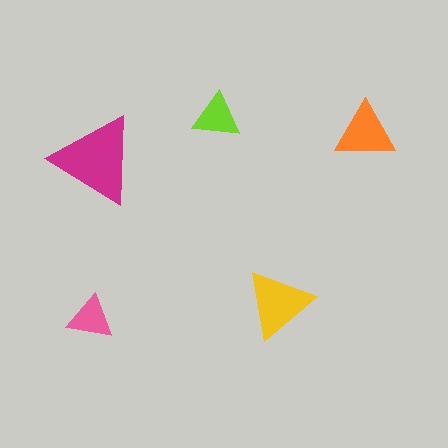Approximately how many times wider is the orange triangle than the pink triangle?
About 1.5 times wider.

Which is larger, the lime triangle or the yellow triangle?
The yellow one.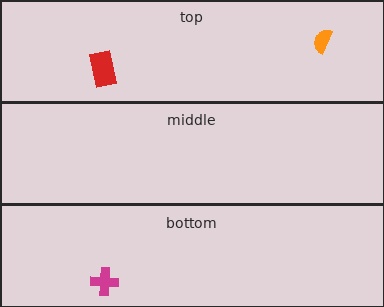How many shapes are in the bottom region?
1.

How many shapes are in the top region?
2.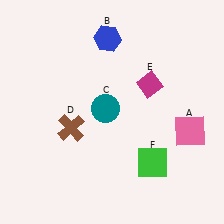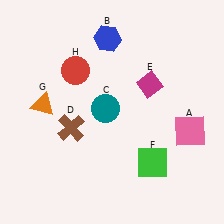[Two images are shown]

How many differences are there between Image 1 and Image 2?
There are 2 differences between the two images.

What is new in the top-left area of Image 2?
An orange triangle (G) was added in the top-left area of Image 2.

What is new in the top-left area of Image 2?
A red circle (H) was added in the top-left area of Image 2.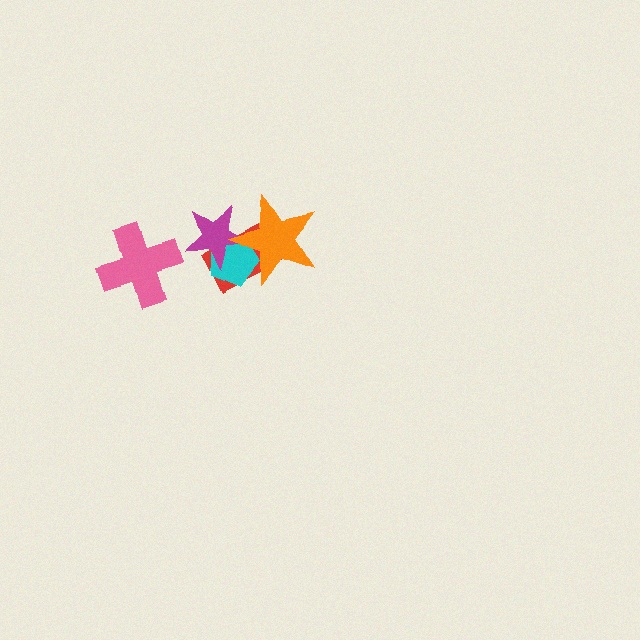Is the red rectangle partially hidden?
Yes, it is partially covered by another shape.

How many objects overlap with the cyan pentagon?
3 objects overlap with the cyan pentagon.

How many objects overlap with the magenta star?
3 objects overlap with the magenta star.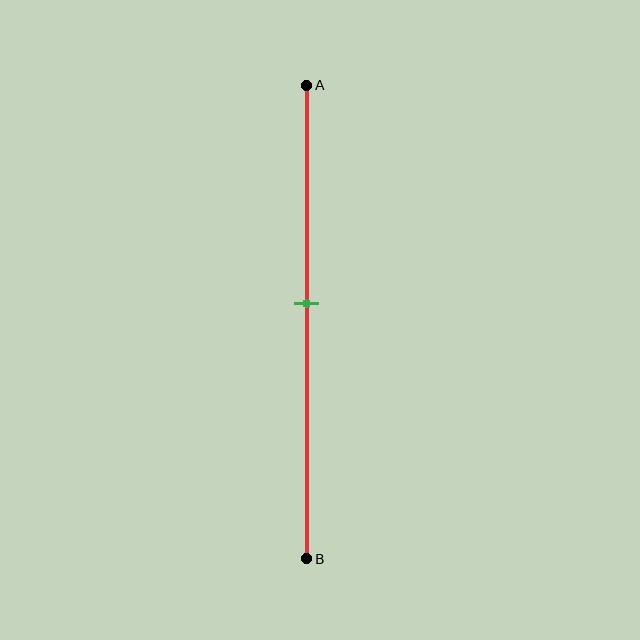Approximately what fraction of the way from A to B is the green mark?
The green mark is approximately 45% of the way from A to B.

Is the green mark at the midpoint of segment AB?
No, the mark is at about 45% from A, not at the 50% midpoint.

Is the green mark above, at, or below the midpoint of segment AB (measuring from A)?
The green mark is above the midpoint of segment AB.